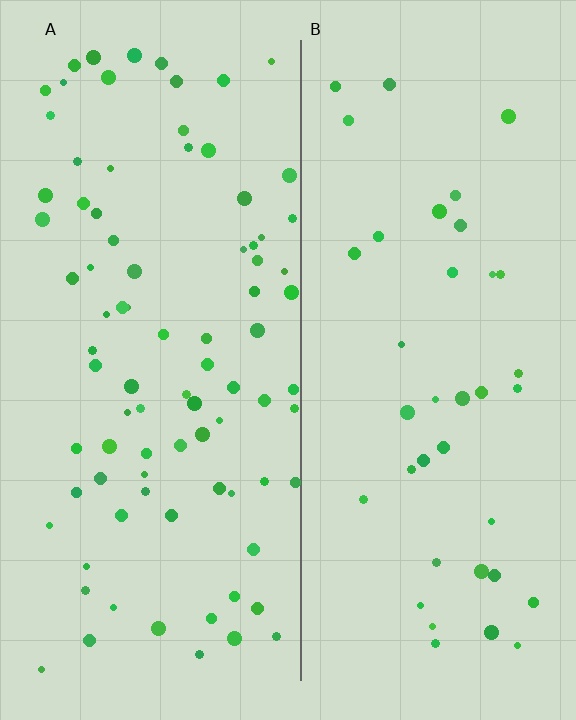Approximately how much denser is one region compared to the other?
Approximately 2.2× — region A over region B.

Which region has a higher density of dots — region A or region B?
A (the left).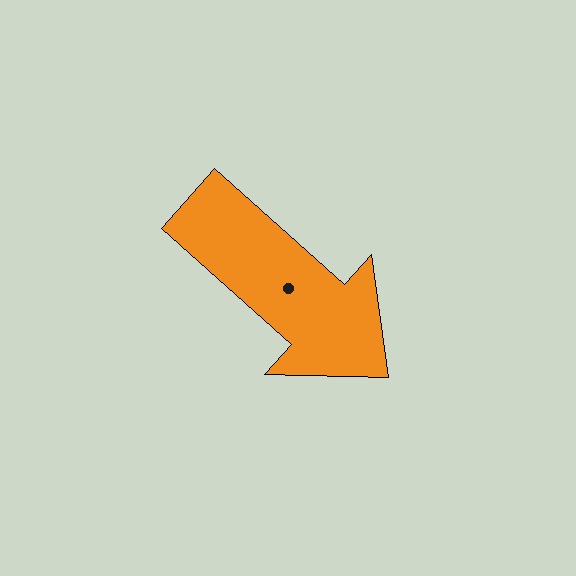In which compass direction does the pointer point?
Southeast.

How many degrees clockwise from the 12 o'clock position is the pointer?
Approximately 132 degrees.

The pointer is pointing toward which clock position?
Roughly 4 o'clock.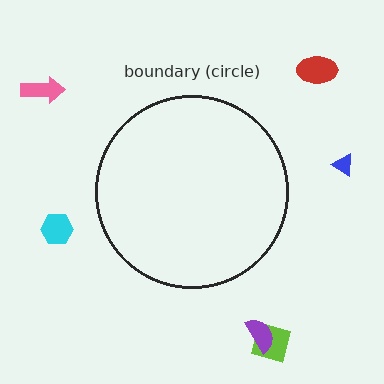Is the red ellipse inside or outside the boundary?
Outside.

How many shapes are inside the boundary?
0 inside, 6 outside.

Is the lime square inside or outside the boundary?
Outside.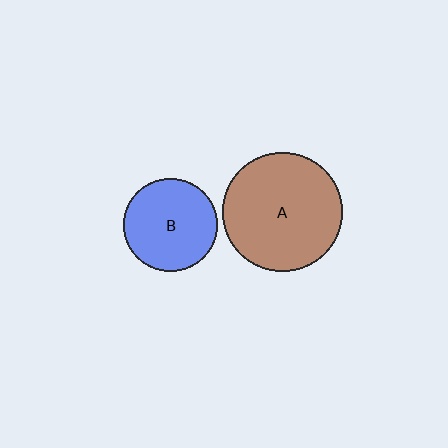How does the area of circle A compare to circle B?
Approximately 1.6 times.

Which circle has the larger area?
Circle A (brown).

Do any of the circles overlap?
No, none of the circles overlap.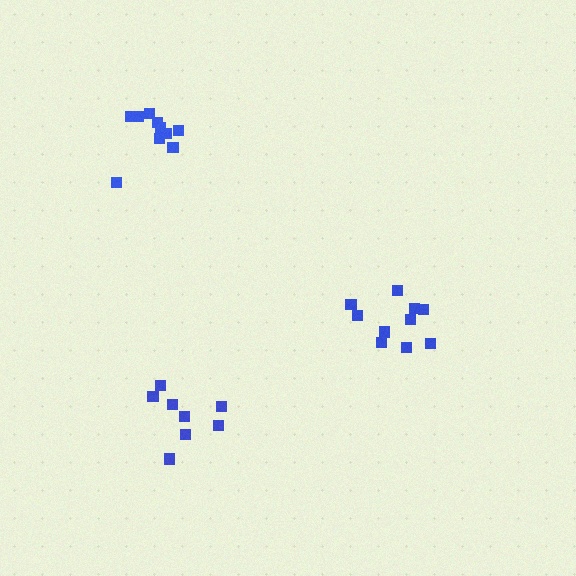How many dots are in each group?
Group 1: 10 dots, Group 2: 10 dots, Group 3: 8 dots (28 total).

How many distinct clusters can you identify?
There are 3 distinct clusters.